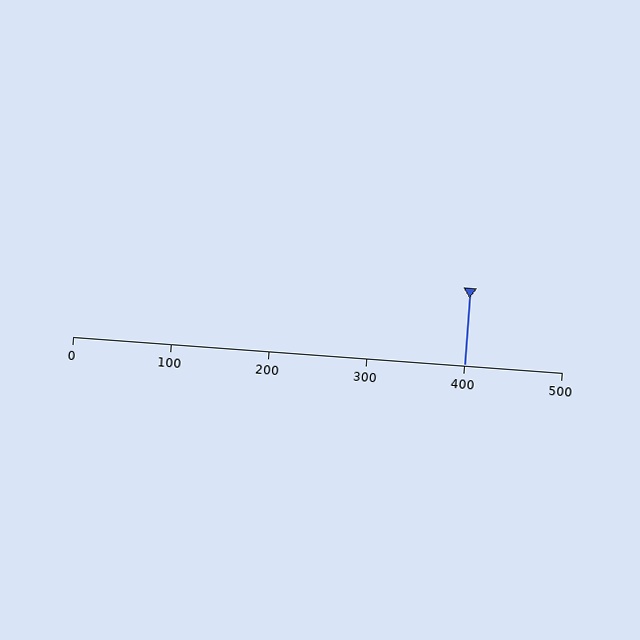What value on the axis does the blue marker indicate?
The marker indicates approximately 400.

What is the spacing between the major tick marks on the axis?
The major ticks are spaced 100 apart.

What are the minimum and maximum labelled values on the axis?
The axis runs from 0 to 500.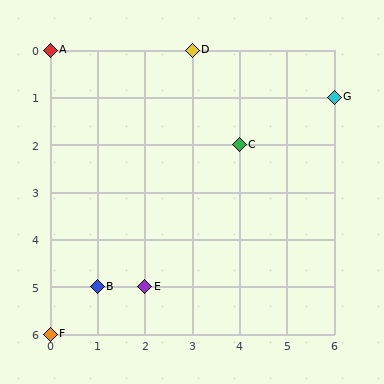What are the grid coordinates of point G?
Point G is at grid coordinates (6, 1).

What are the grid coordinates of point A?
Point A is at grid coordinates (0, 0).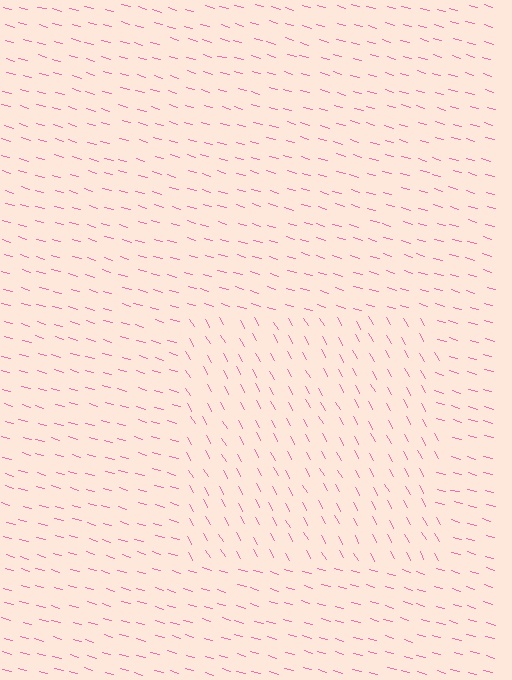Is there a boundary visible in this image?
Yes, there is a texture boundary formed by a change in line orientation.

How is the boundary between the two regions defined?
The boundary is defined purely by a change in line orientation (approximately 45 degrees difference). All lines are the same color and thickness.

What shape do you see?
I see a rectangle.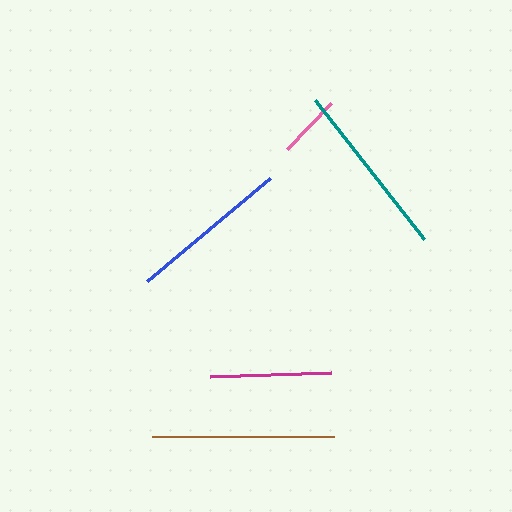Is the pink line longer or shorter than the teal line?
The teal line is longer than the pink line.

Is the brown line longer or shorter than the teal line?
The brown line is longer than the teal line.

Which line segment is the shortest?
The pink line is the shortest at approximately 64 pixels.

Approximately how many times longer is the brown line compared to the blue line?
The brown line is approximately 1.1 times the length of the blue line.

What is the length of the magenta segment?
The magenta segment is approximately 121 pixels long.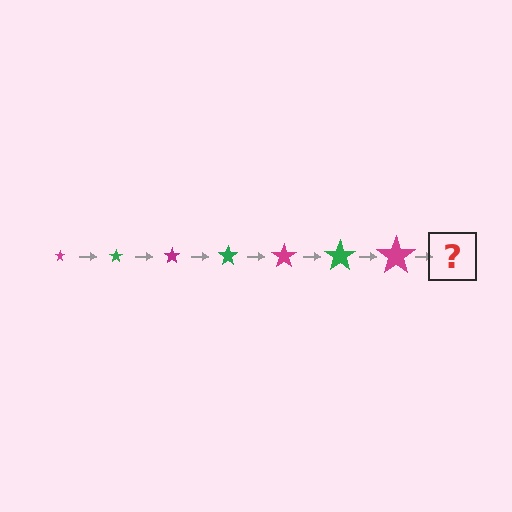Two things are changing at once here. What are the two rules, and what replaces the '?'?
The two rules are that the star grows larger each step and the color cycles through magenta and green. The '?' should be a green star, larger than the previous one.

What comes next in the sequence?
The next element should be a green star, larger than the previous one.